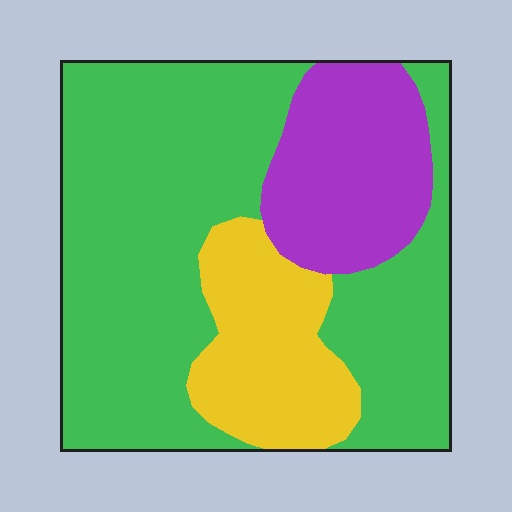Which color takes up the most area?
Green, at roughly 65%.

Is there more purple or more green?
Green.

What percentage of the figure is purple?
Purple takes up about one fifth (1/5) of the figure.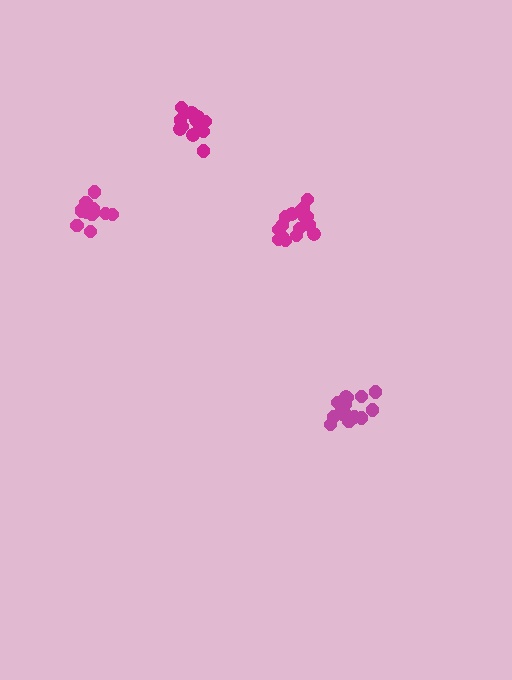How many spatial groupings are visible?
There are 4 spatial groupings.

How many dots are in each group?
Group 1: 16 dots, Group 2: 11 dots, Group 3: 14 dots, Group 4: 16 dots (57 total).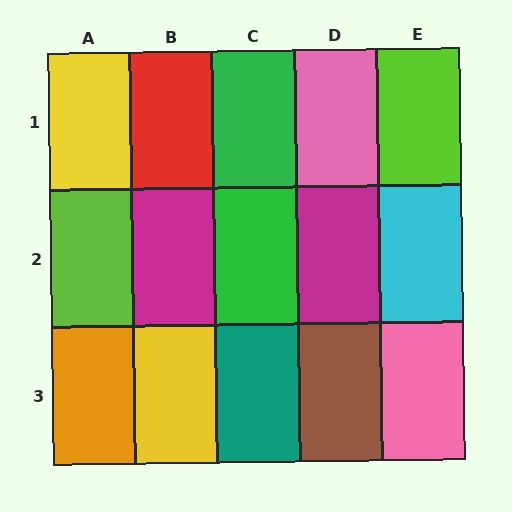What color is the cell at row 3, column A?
Orange.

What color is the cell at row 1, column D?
Pink.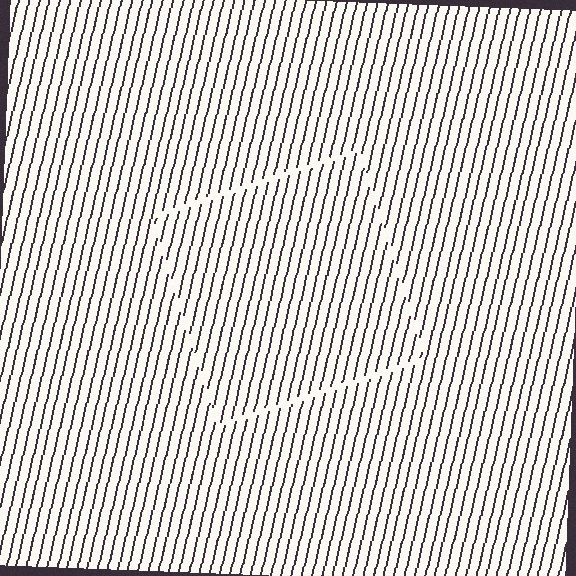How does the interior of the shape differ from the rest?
The interior of the shape contains the same grating, shifted by half a period — the contour is defined by the phase discontinuity where line-ends from the inner and outer gratings abut.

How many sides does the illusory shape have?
4 sides — the line-ends trace a square.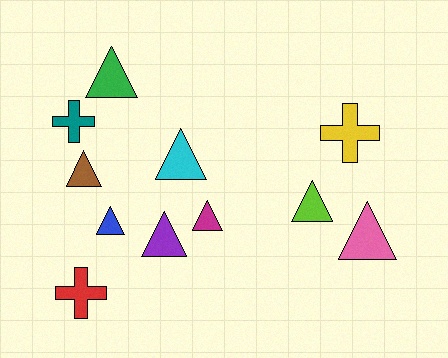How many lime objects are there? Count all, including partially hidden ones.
There is 1 lime object.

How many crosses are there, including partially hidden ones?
There are 3 crosses.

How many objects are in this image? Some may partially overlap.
There are 11 objects.